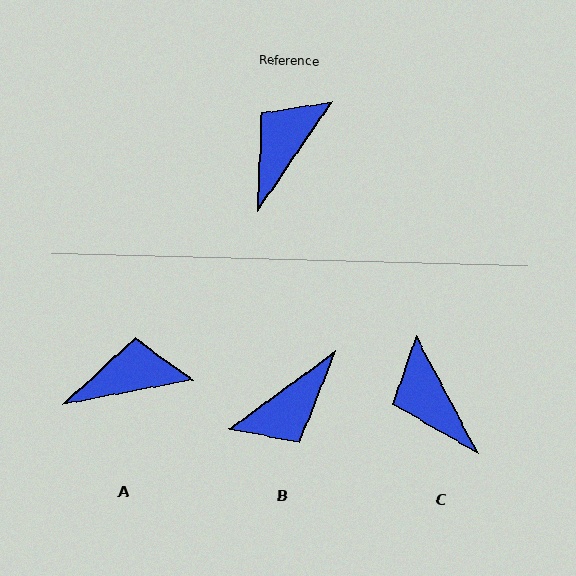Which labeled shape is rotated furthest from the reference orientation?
B, about 160 degrees away.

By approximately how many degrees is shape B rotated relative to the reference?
Approximately 160 degrees counter-clockwise.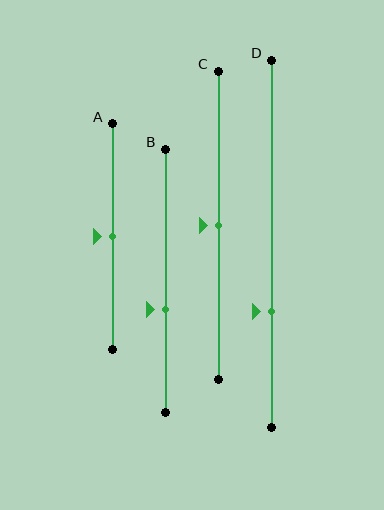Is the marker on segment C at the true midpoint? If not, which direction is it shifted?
Yes, the marker on segment C is at the true midpoint.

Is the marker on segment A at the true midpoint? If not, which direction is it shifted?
Yes, the marker on segment A is at the true midpoint.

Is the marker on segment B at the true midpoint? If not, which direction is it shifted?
No, the marker on segment B is shifted downward by about 11% of the segment length.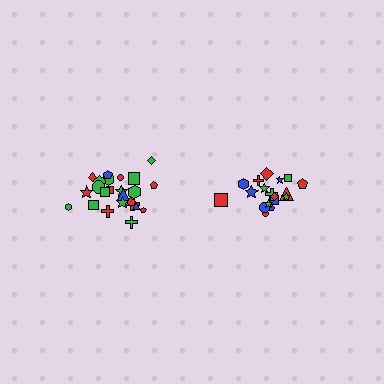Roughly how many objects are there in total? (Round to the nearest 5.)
Roughly 45 objects in total.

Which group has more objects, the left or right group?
The left group.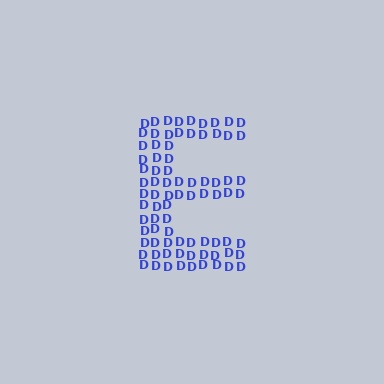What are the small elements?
The small elements are letter D's.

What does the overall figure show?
The overall figure shows the letter E.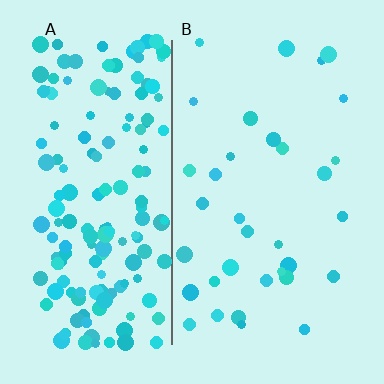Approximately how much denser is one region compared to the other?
Approximately 4.7× — region A over region B.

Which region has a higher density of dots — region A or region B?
A (the left).